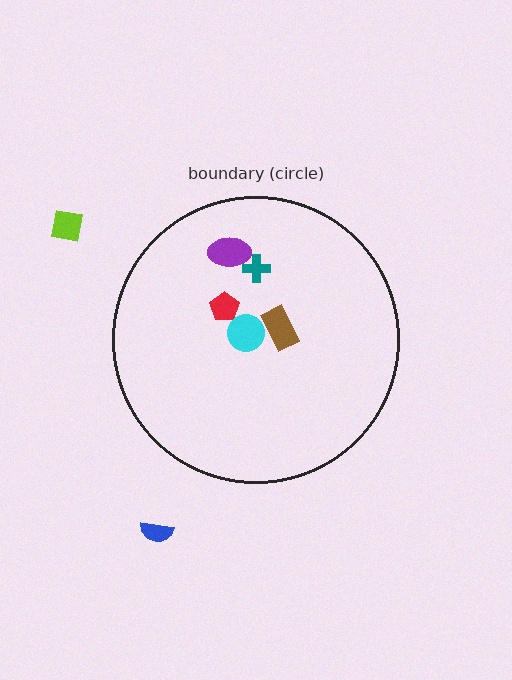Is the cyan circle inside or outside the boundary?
Inside.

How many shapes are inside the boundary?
5 inside, 2 outside.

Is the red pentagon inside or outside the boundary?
Inside.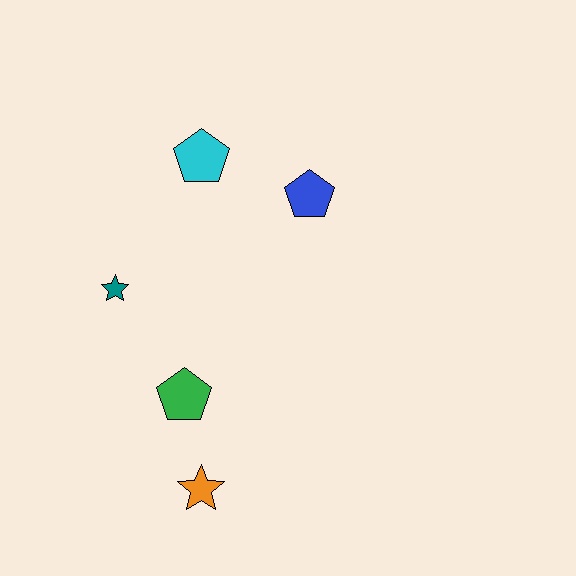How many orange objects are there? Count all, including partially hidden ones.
There is 1 orange object.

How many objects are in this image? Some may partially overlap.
There are 5 objects.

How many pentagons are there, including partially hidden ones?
There are 3 pentagons.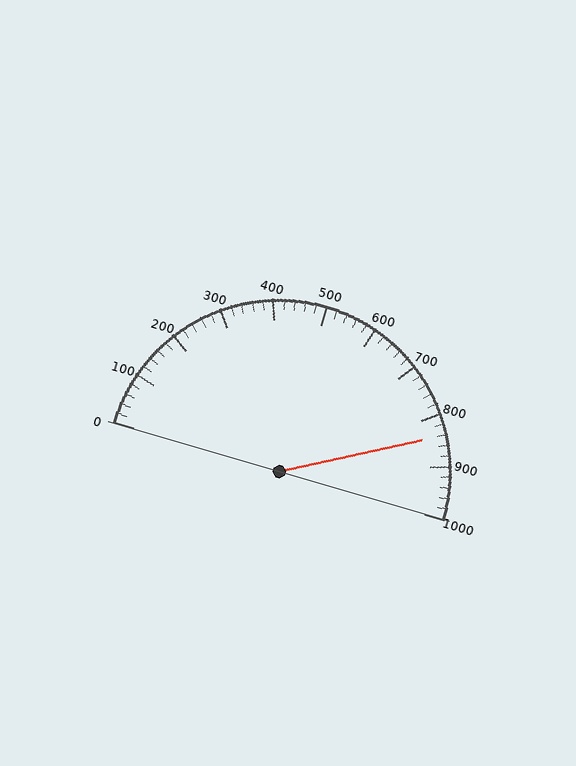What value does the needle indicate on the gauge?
The needle indicates approximately 840.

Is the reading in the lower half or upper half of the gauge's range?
The reading is in the upper half of the range (0 to 1000).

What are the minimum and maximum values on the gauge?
The gauge ranges from 0 to 1000.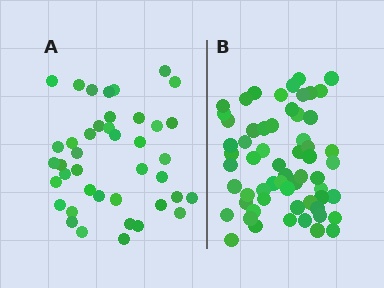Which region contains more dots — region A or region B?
Region B (the right region) has more dots.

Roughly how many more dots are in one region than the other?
Region B has approximately 20 more dots than region A.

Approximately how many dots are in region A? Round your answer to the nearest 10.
About 40 dots. (The exact count is 41, which rounds to 40.)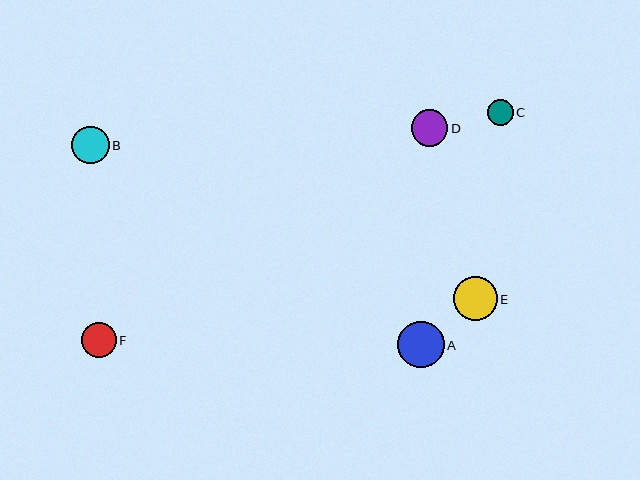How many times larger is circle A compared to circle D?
Circle A is approximately 1.3 times the size of circle D.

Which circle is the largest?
Circle A is the largest with a size of approximately 46 pixels.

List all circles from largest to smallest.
From largest to smallest: A, E, B, D, F, C.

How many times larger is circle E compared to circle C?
Circle E is approximately 1.7 times the size of circle C.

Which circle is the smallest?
Circle C is the smallest with a size of approximately 26 pixels.